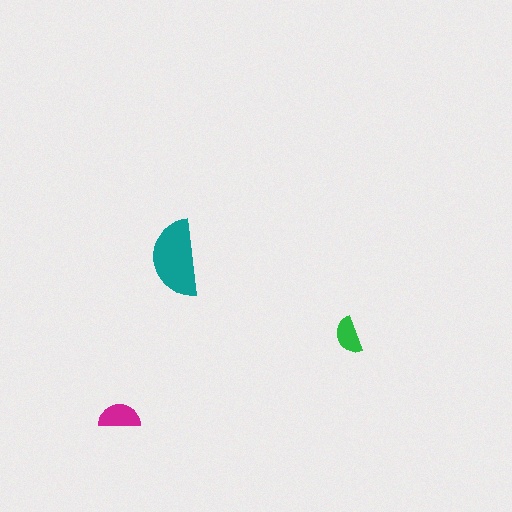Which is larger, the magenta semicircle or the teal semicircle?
The teal one.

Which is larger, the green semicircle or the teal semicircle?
The teal one.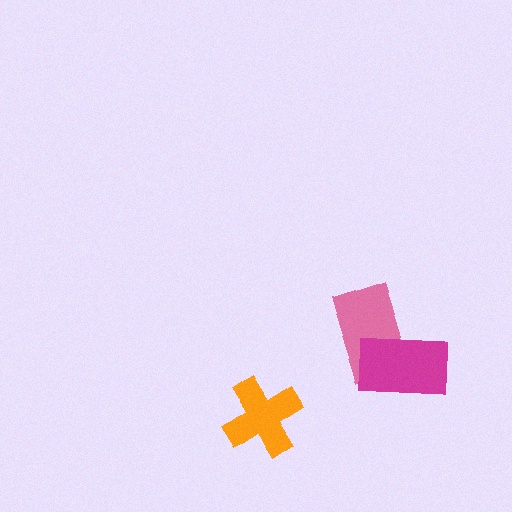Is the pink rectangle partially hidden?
Yes, it is partially covered by another shape.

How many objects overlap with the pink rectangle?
1 object overlaps with the pink rectangle.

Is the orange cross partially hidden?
No, no other shape covers it.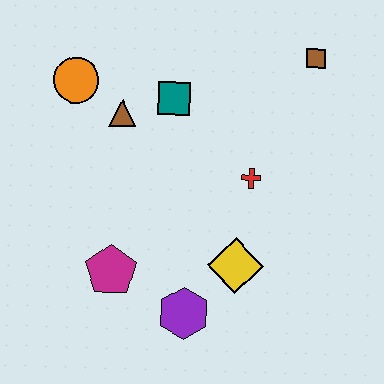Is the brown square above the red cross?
Yes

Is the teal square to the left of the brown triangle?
No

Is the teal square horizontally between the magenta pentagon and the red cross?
Yes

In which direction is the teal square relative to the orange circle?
The teal square is to the right of the orange circle.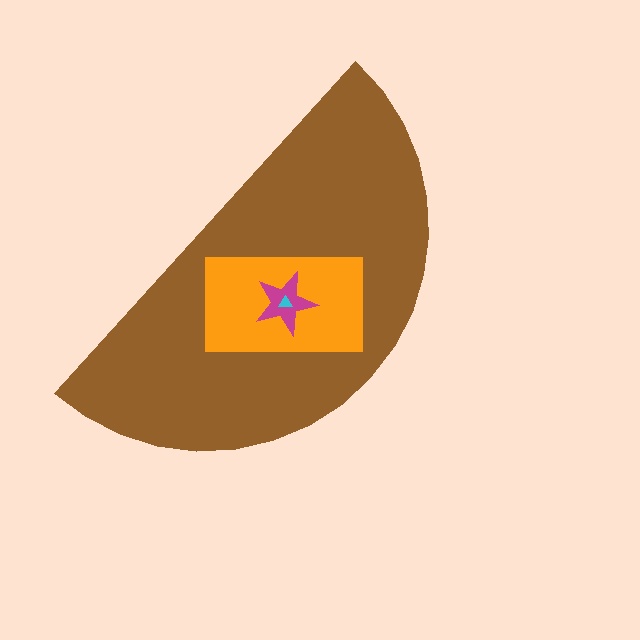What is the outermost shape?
The brown semicircle.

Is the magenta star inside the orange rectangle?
Yes.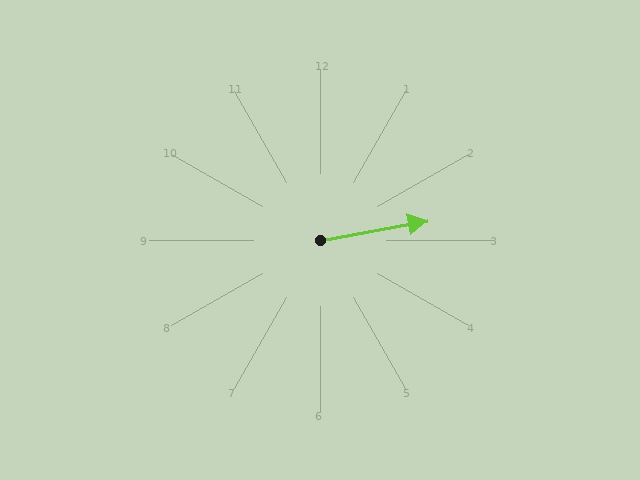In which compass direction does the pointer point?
East.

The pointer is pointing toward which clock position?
Roughly 3 o'clock.